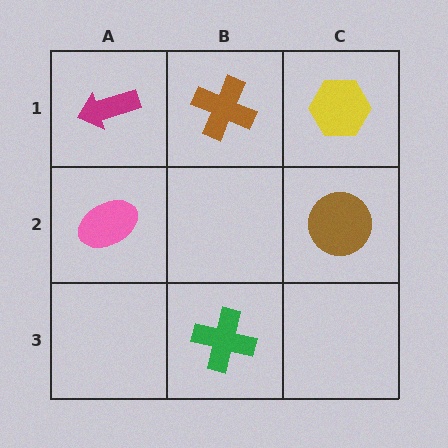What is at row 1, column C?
A yellow hexagon.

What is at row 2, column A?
A pink ellipse.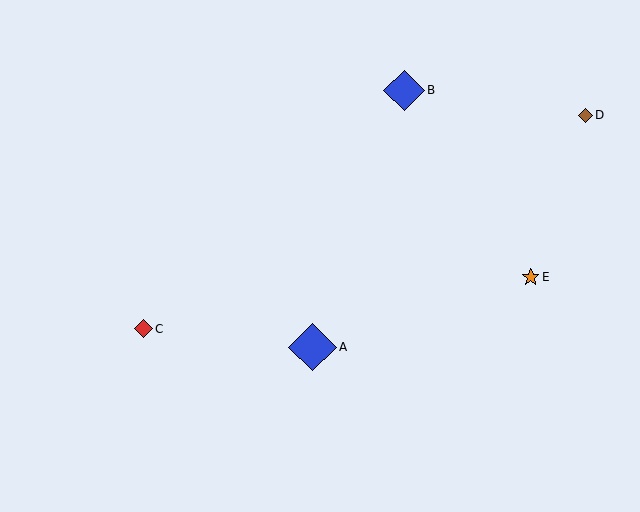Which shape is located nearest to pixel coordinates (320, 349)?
The blue diamond (labeled A) at (313, 347) is nearest to that location.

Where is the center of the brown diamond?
The center of the brown diamond is at (585, 115).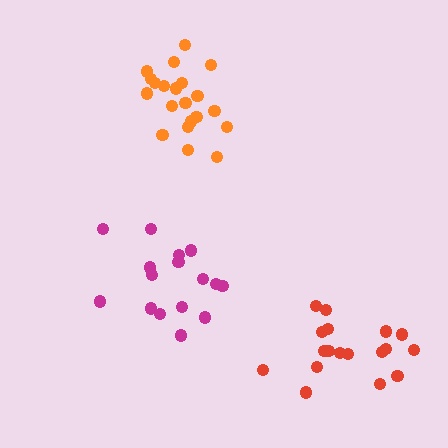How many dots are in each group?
Group 1: 21 dots, Group 2: 16 dots, Group 3: 18 dots (55 total).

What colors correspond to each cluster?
The clusters are colored: orange, magenta, red.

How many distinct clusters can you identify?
There are 3 distinct clusters.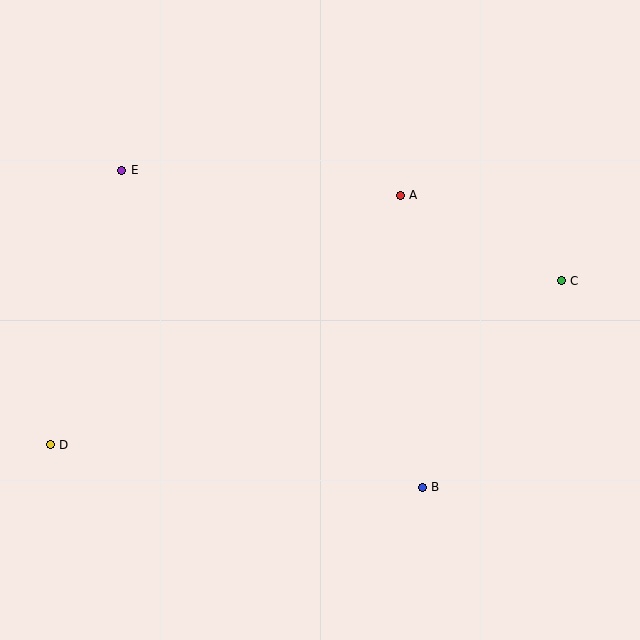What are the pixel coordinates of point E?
Point E is at (122, 170).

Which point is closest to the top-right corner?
Point C is closest to the top-right corner.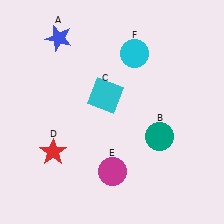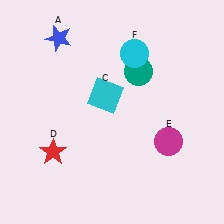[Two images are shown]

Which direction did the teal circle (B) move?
The teal circle (B) moved up.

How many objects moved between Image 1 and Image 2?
2 objects moved between the two images.